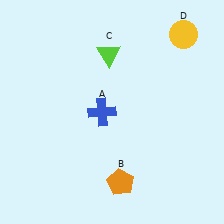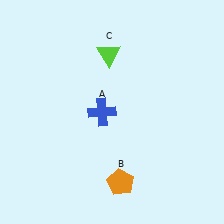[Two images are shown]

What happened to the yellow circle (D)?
The yellow circle (D) was removed in Image 2. It was in the top-right area of Image 1.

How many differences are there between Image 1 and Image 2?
There is 1 difference between the two images.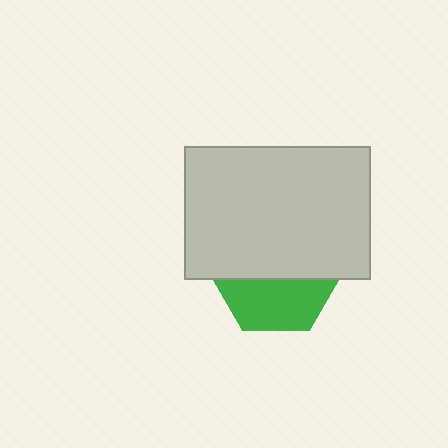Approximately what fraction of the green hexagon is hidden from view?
Roughly 57% of the green hexagon is hidden behind the light gray rectangle.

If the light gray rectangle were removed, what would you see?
You would see the complete green hexagon.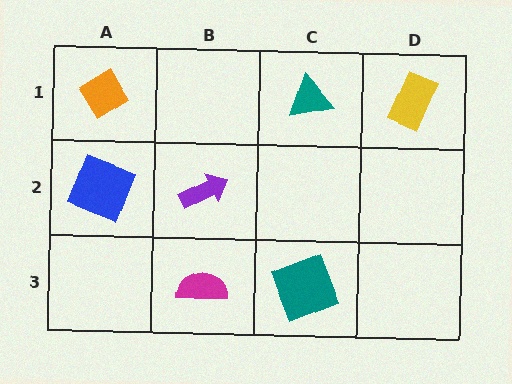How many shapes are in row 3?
2 shapes.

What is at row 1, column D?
A yellow rectangle.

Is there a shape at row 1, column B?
No, that cell is empty.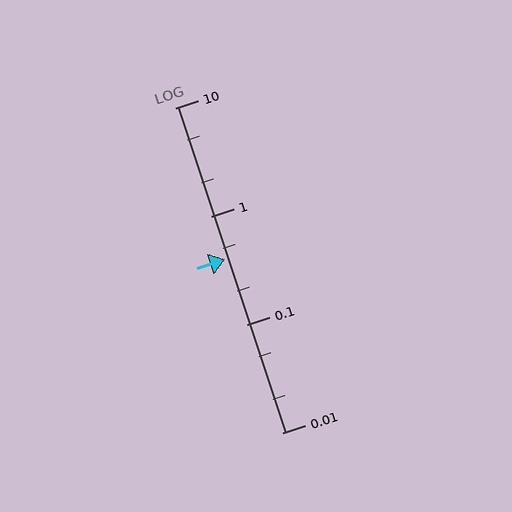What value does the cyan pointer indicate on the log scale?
The pointer indicates approximately 0.4.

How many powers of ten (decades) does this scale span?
The scale spans 3 decades, from 0.01 to 10.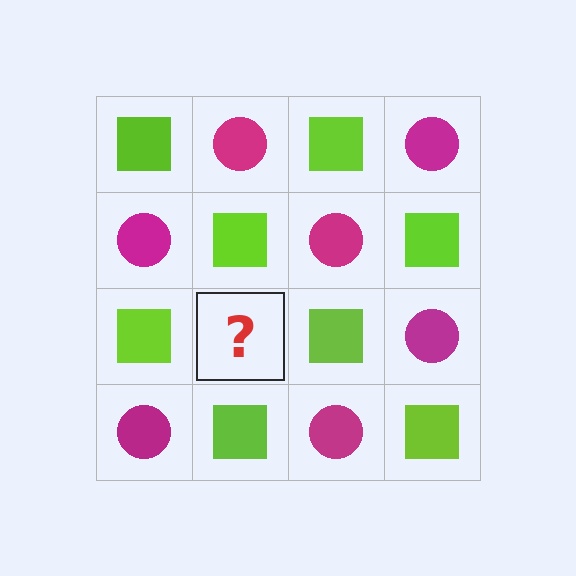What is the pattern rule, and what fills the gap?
The rule is that it alternates lime square and magenta circle in a checkerboard pattern. The gap should be filled with a magenta circle.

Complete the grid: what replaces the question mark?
The question mark should be replaced with a magenta circle.